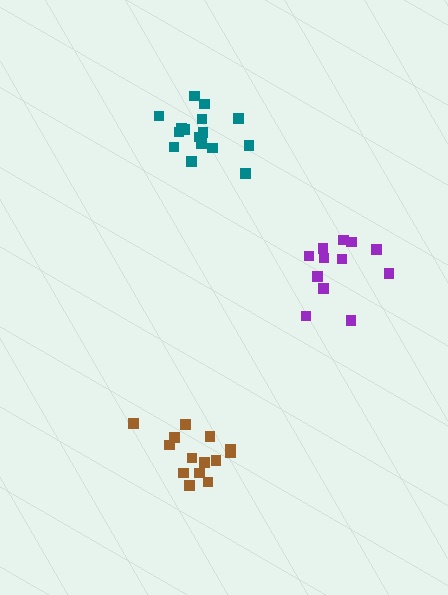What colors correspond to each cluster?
The clusters are colored: brown, purple, teal.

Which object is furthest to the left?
The brown cluster is leftmost.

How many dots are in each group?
Group 1: 14 dots, Group 2: 12 dots, Group 3: 16 dots (42 total).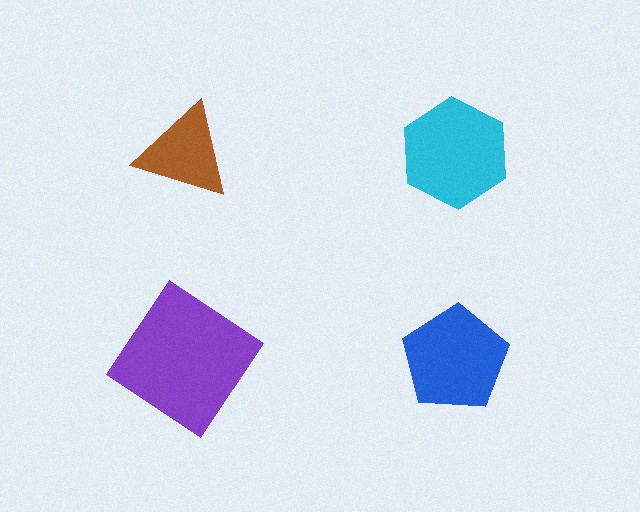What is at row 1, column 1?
A brown triangle.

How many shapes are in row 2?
2 shapes.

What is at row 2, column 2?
A blue pentagon.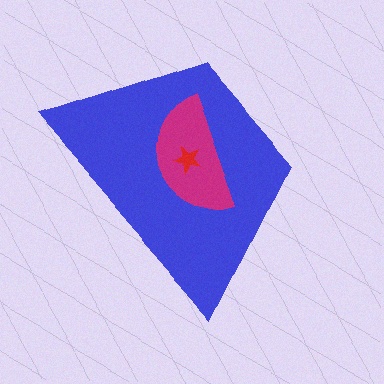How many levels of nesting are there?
3.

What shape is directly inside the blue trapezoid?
The magenta semicircle.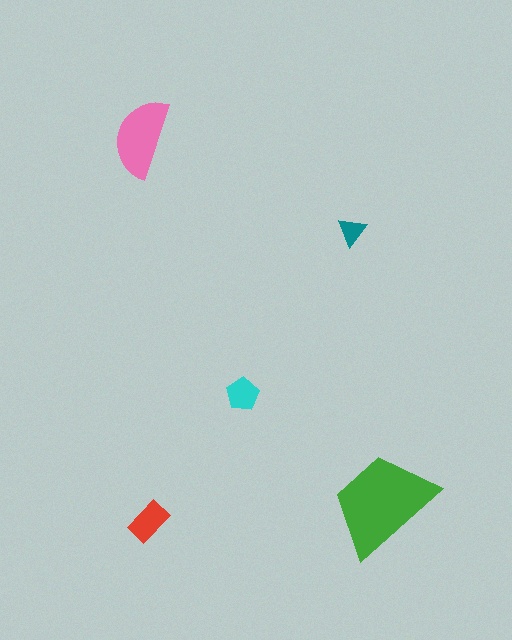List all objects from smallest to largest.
The teal triangle, the cyan pentagon, the red rectangle, the pink semicircle, the green trapezoid.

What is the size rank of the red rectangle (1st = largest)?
3rd.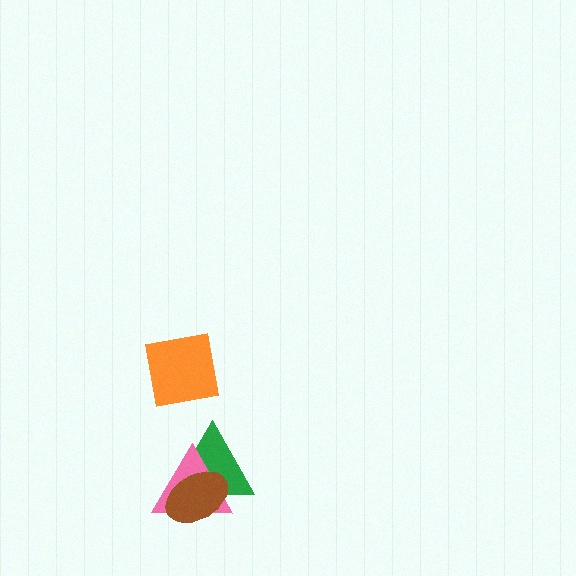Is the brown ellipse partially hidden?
No, no other shape covers it.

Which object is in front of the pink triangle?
The brown ellipse is in front of the pink triangle.